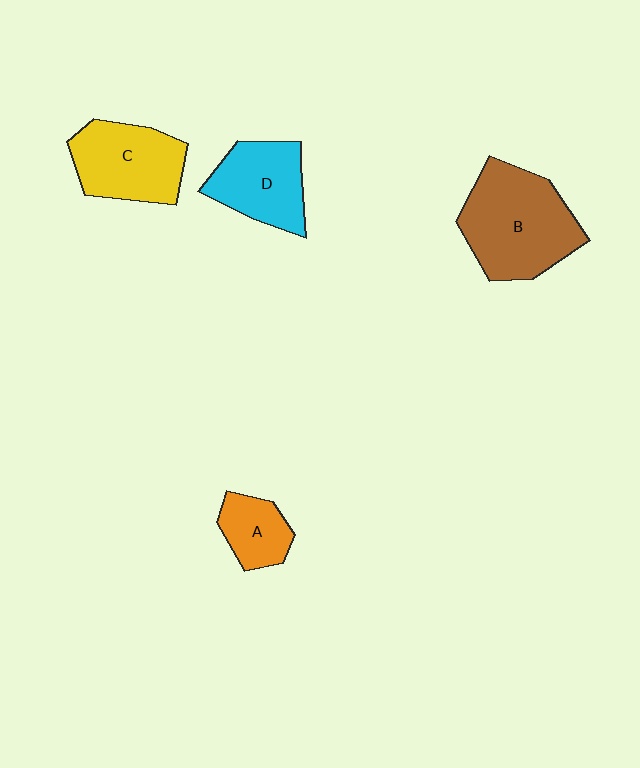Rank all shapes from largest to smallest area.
From largest to smallest: B (brown), C (yellow), D (cyan), A (orange).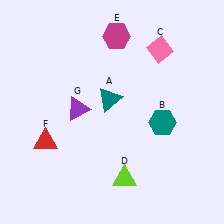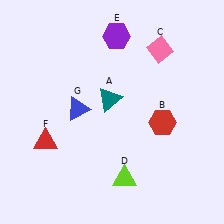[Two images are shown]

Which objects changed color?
B changed from teal to red. E changed from magenta to purple. G changed from purple to blue.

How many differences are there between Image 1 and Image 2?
There are 3 differences between the two images.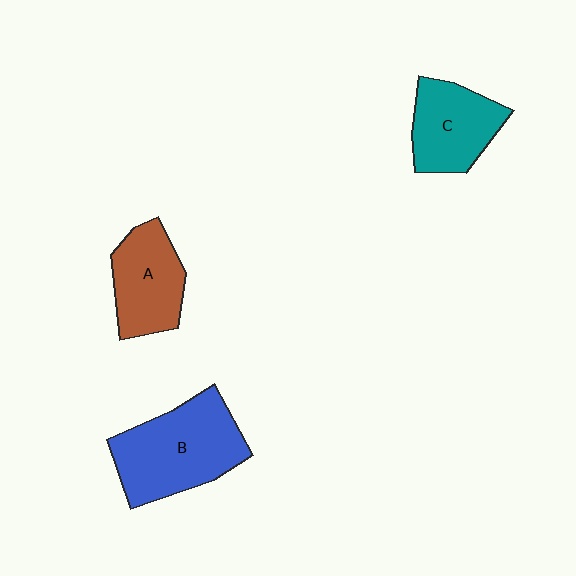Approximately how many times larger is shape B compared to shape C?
Approximately 1.5 times.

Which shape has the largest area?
Shape B (blue).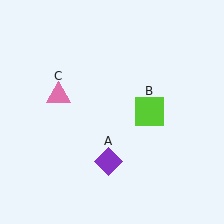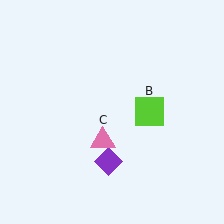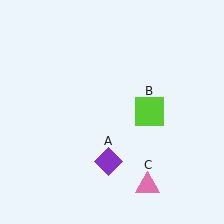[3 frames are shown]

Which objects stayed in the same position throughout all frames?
Purple diamond (object A) and lime square (object B) remained stationary.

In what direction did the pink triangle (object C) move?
The pink triangle (object C) moved down and to the right.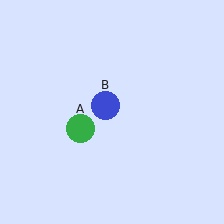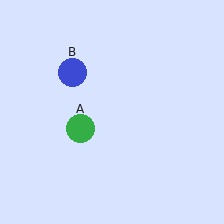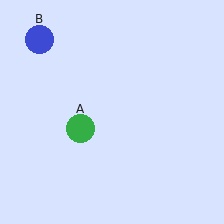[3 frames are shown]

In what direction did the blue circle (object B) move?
The blue circle (object B) moved up and to the left.